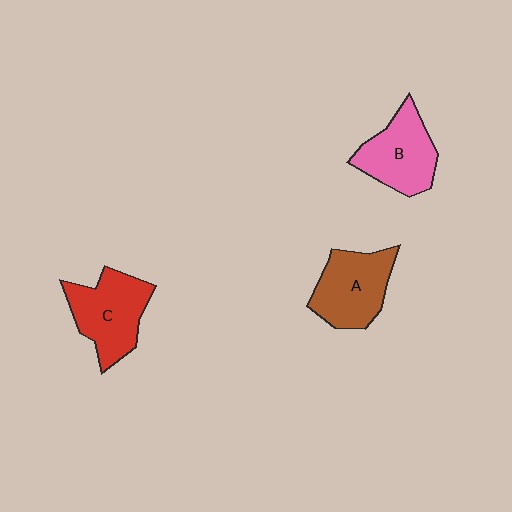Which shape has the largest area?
Shape C (red).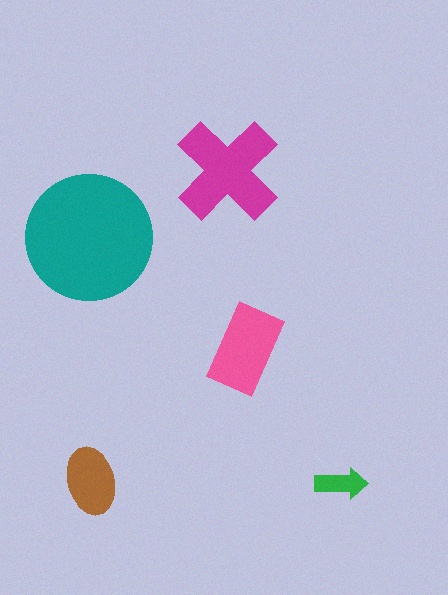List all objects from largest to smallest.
The teal circle, the magenta cross, the pink rectangle, the brown ellipse, the green arrow.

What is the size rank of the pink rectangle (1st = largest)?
3rd.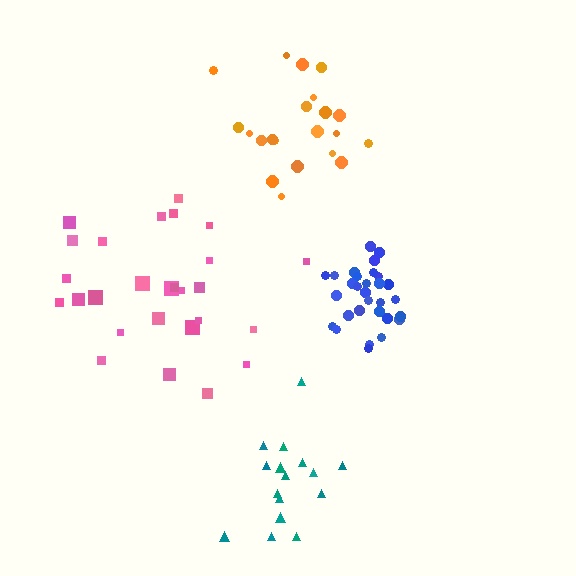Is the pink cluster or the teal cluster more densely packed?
Pink.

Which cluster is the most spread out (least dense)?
Teal.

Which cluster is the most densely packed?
Blue.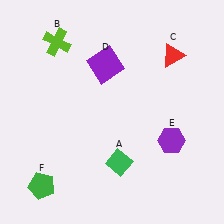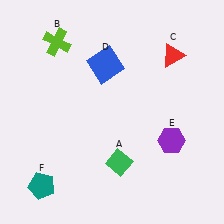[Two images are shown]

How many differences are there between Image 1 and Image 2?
There are 2 differences between the two images.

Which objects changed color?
D changed from purple to blue. F changed from green to teal.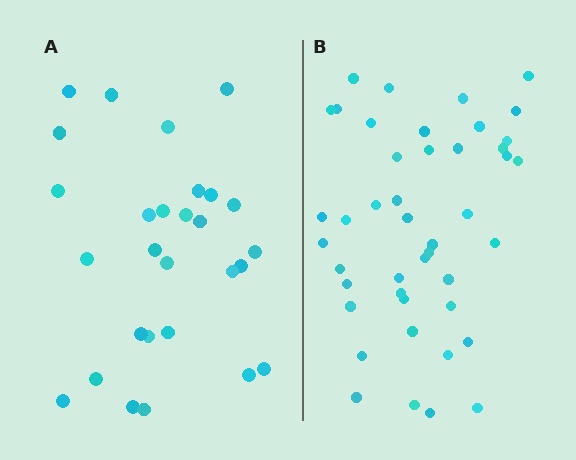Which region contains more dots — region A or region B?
Region B (the right region) has more dots.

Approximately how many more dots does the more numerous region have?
Region B has approximately 15 more dots than region A.